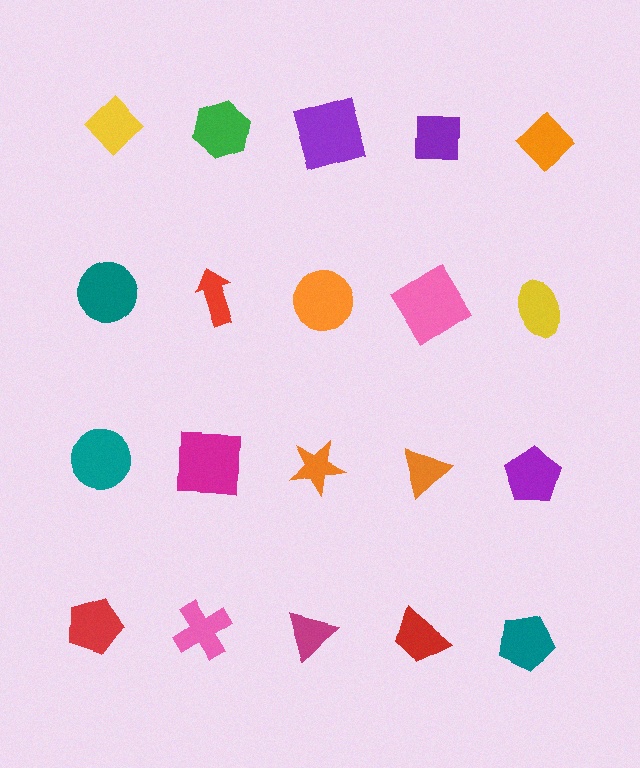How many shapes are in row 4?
5 shapes.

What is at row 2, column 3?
An orange circle.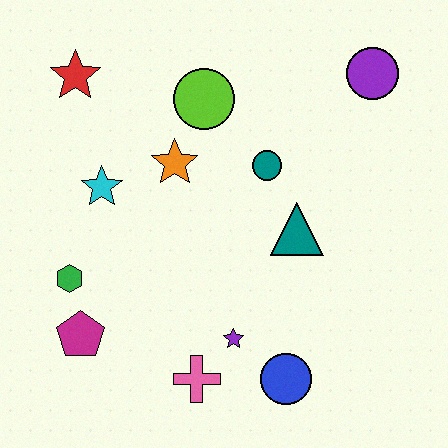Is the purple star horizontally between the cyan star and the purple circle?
Yes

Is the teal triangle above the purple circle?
No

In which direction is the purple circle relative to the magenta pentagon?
The purple circle is to the right of the magenta pentagon.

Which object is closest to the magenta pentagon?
The green hexagon is closest to the magenta pentagon.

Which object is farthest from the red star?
The blue circle is farthest from the red star.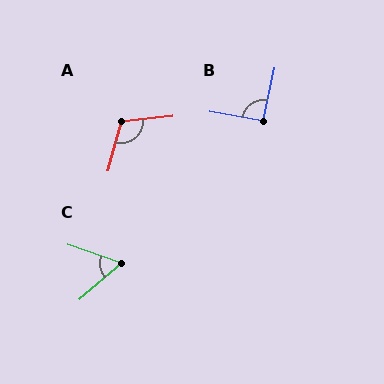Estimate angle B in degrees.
Approximately 92 degrees.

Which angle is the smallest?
C, at approximately 61 degrees.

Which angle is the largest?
A, at approximately 112 degrees.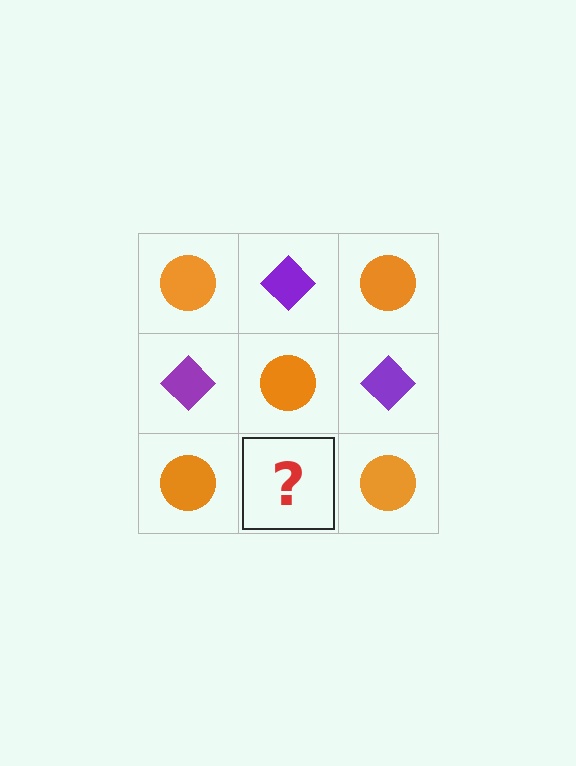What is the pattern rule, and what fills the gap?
The rule is that it alternates orange circle and purple diamond in a checkerboard pattern. The gap should be filled with a purple diamond.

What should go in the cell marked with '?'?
The missing cell should contain a purple diamond.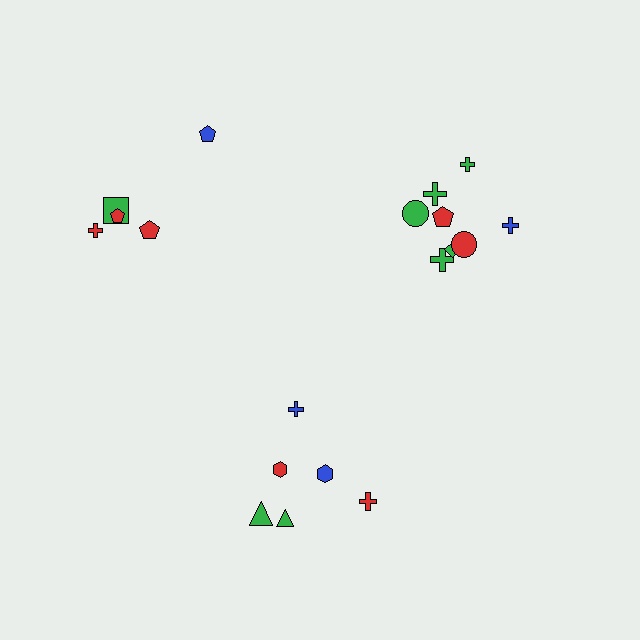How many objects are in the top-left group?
There are 5 objects.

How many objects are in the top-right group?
There are 8 objects.